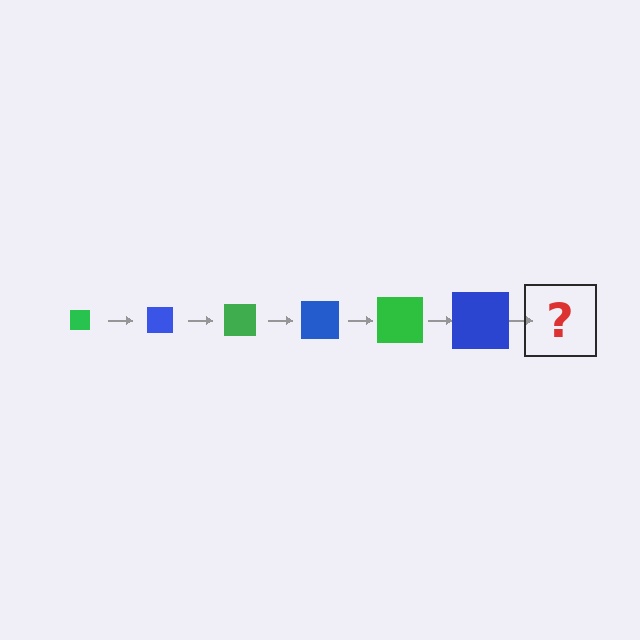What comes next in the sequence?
The next element should be a green square, larger than the previous one.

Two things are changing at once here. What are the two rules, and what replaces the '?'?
The two rules are that the square grows larger each step and the color cycles through green and blue. The '?' should be a green square, larger than the previous one.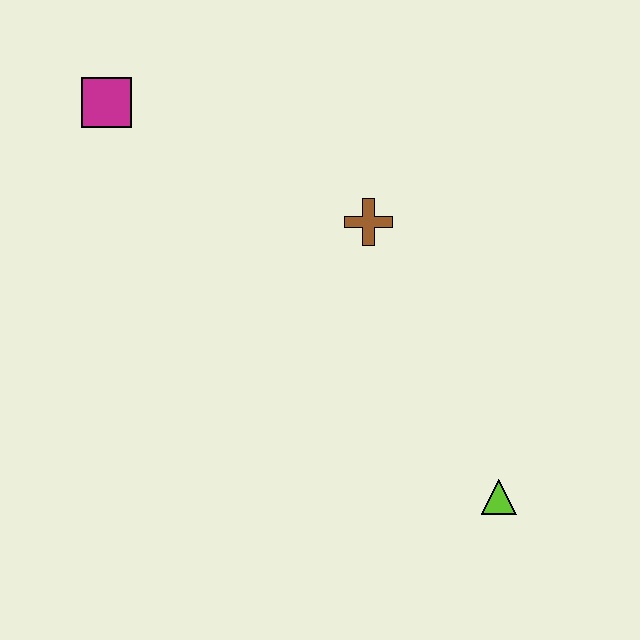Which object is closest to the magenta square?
The brown cross is closest to the magenta square.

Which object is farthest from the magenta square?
The lime triangle is farthest from the magenta square.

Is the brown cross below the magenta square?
Yes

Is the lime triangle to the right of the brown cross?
Yes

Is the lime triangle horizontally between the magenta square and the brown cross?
No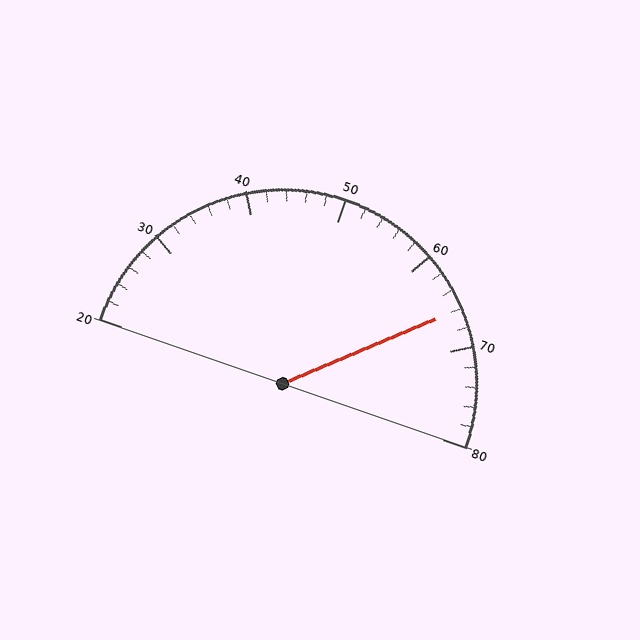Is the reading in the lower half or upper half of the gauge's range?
The reading is in the upper half of the range (20 to 80).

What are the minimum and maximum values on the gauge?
The gauge ranges from 20 to 80.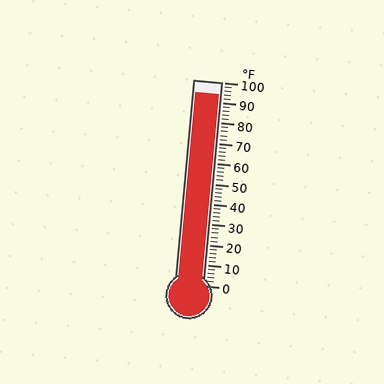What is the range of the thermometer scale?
The thermometer scale ranges from 0°F to 100°F.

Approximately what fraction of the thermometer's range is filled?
The thermometer is filled to approximately 95% of its range.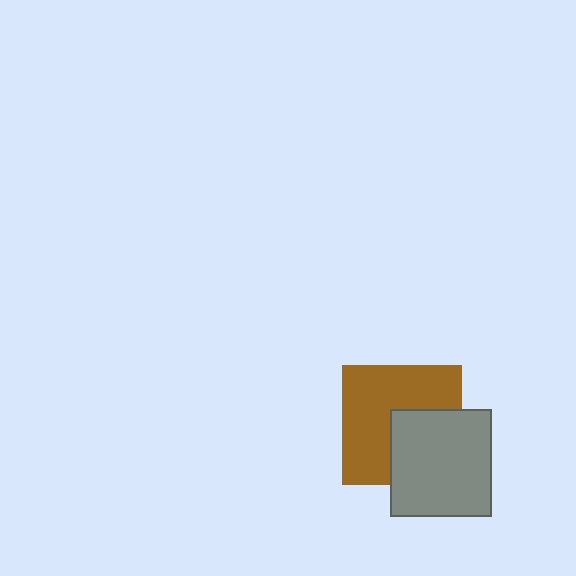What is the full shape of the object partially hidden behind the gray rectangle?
The partially hidden object is a brown square.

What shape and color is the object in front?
The object in front is a gray rectangle.